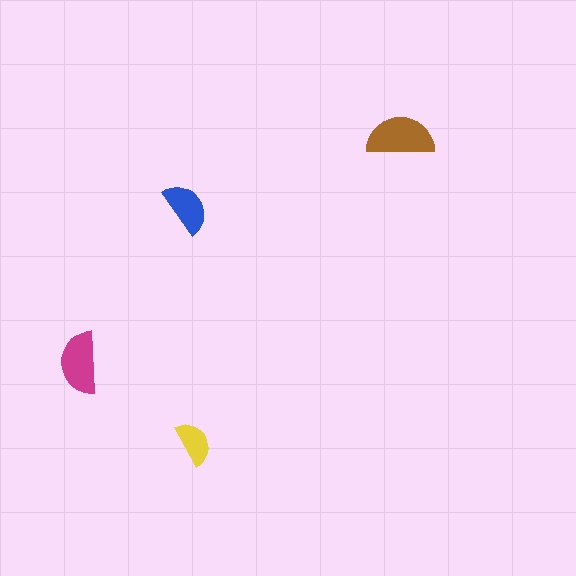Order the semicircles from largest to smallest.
the brown one, the magenta one, the blue one, the yellow one.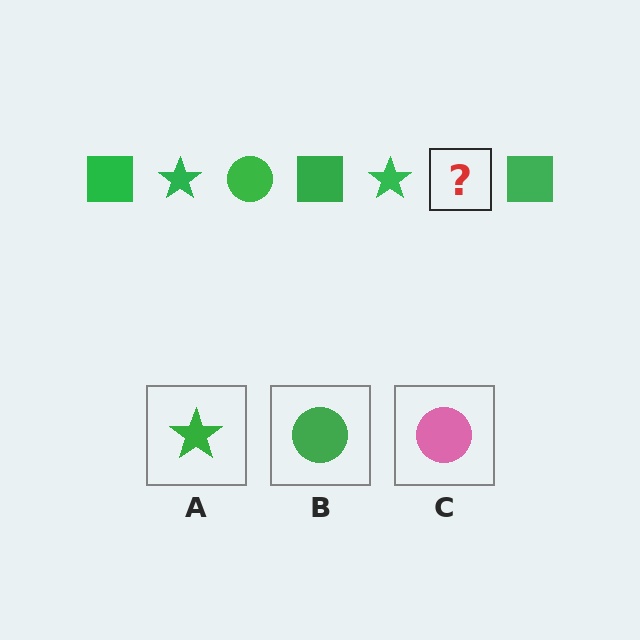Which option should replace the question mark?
Option B.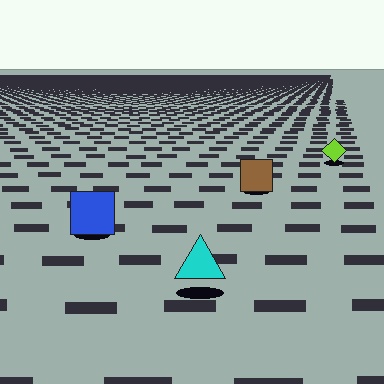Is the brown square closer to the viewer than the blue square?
No. The blue square is closer — you can tell from the texture gradient: the ground texture is coarser near it.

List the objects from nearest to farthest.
From nearest to farthest: the cyan triangle, the blue square, the brown square, the lime diamond.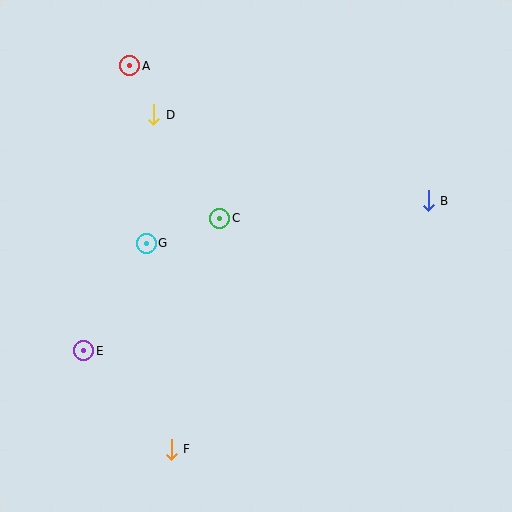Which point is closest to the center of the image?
Point C at (220, 218) is closest to the center.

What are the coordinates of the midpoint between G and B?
The midpoint between G and B is at (287, 222).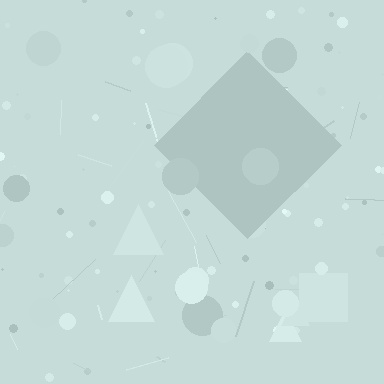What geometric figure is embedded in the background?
A diamond is embedded in the background.